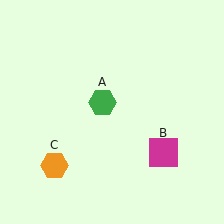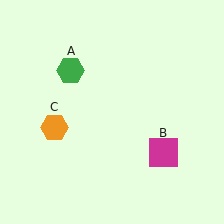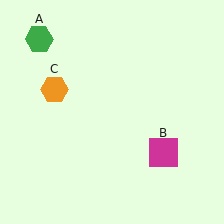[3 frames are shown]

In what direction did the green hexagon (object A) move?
The green hexagon (object A) moved up and to the left.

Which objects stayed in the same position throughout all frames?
Magenta square (object B) remained stationary.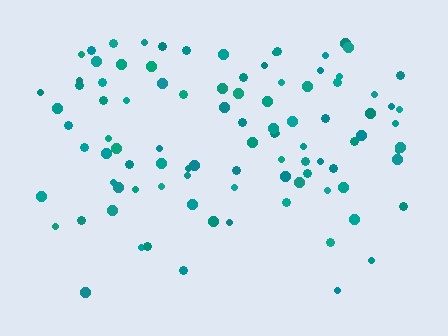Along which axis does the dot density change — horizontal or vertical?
Vertical.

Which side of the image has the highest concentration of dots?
The top.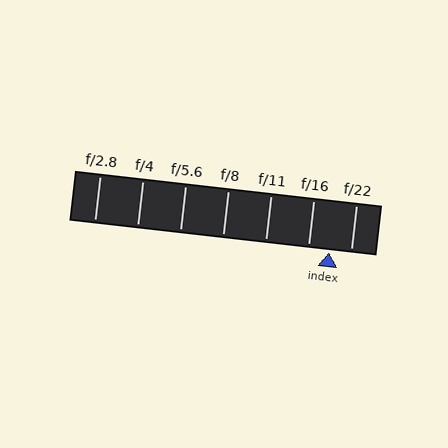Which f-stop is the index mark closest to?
The index mark is closest to f/16.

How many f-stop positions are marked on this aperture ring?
There are 7 f-stop positions marked.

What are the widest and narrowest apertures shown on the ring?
The widest aperture shown is f/2.8 and the narrowest is f/22.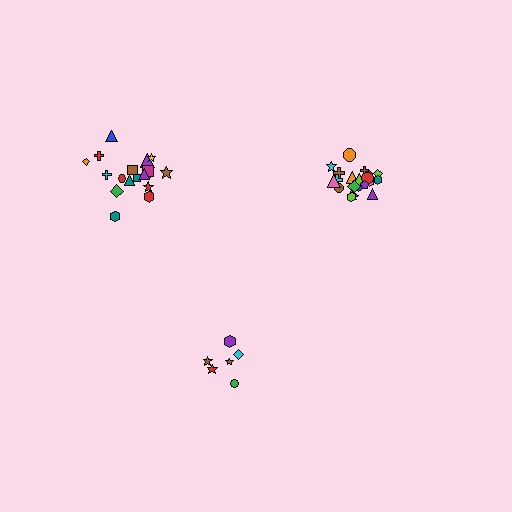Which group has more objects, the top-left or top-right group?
The top-right group.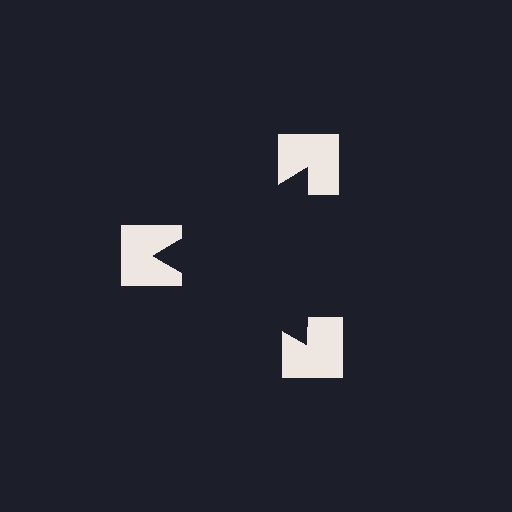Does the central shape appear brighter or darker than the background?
It typically appears slightly darker than the background, even though no actual brightness change is drawn.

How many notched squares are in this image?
There are 3 — one at each vertex of the illusory triangle.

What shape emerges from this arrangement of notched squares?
An illusory triangle — its edges are inferred from the aligned wedge cuts in the notched squares, not physically drawn.